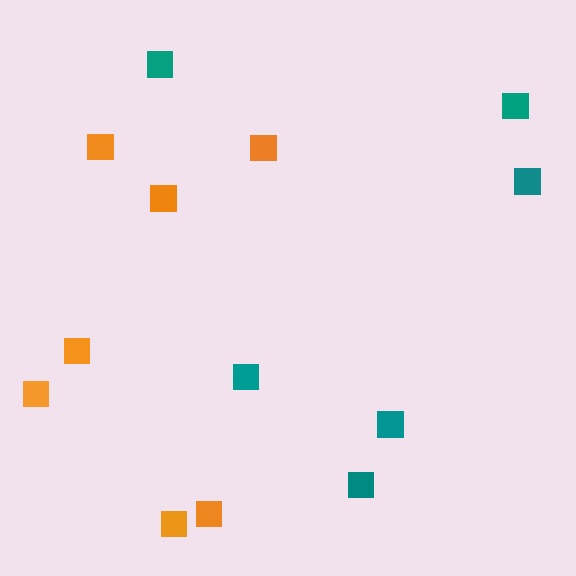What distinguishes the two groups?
There are 2 groups: one group of teal squares (6) and one group of orange squares (7).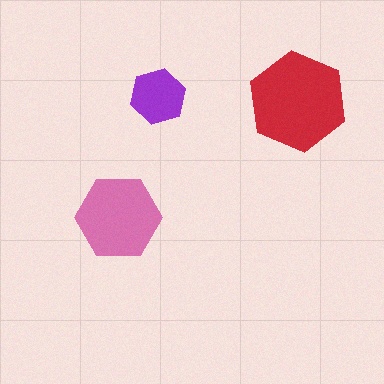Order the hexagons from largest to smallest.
the red one, the pink one, the purple one.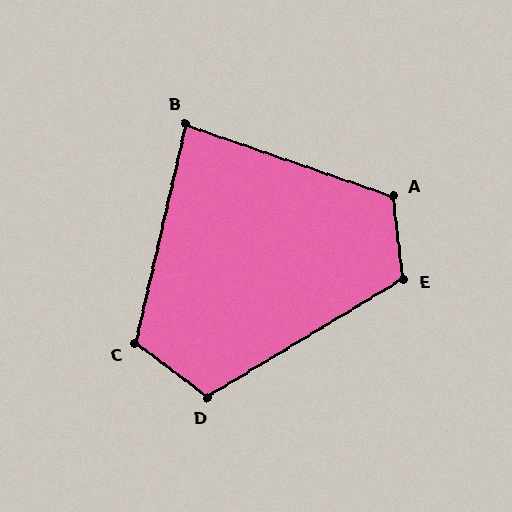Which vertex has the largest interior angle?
A, at approximately 116 degrees.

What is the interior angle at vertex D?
Approximately 112 degrees (obtuse).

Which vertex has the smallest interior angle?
B, at approximately 84 degrees.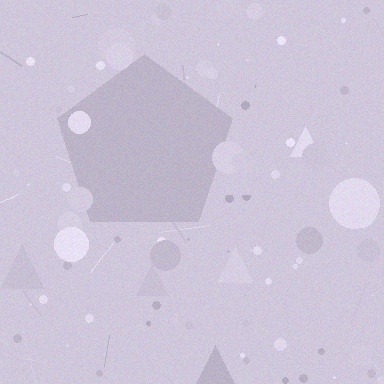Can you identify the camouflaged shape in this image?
The camouflaged shape is a pentagon.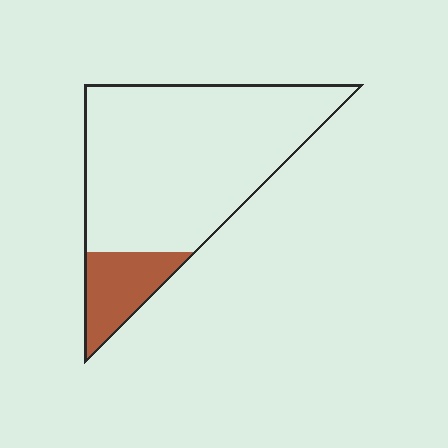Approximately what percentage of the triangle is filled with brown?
Approximately 15%.